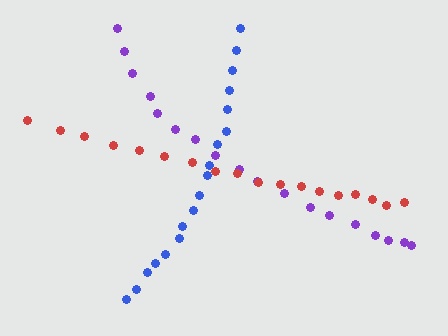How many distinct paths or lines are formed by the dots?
There are 3 distinct paths.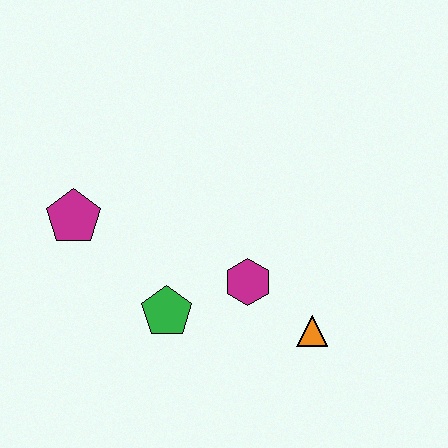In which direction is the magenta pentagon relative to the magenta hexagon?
The magenta pentagon is to the left of the magenta hexagon.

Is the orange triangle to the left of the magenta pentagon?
No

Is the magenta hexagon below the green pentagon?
No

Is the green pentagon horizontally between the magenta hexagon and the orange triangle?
No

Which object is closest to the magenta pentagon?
The green pentagon is closest to the magenta pentagon.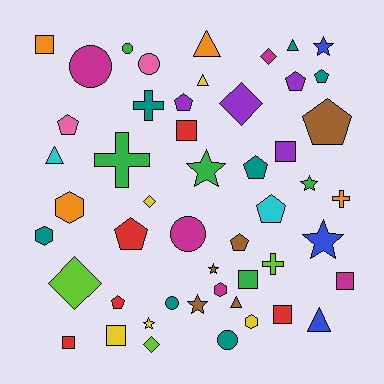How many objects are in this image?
There are 50 objects.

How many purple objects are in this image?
There are 4 purple objects.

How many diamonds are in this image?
There are 5 diamonds.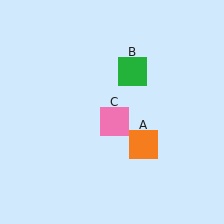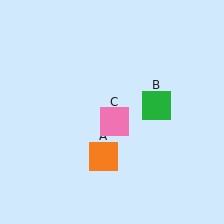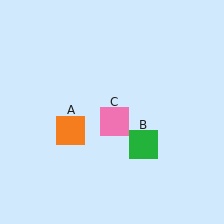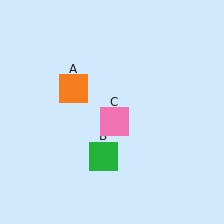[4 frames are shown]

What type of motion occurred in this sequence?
The orange square (object A), green square (object B) rotated clockwise around the center of the scene.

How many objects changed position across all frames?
2 objects changed position: orange square (object A), green square (object B).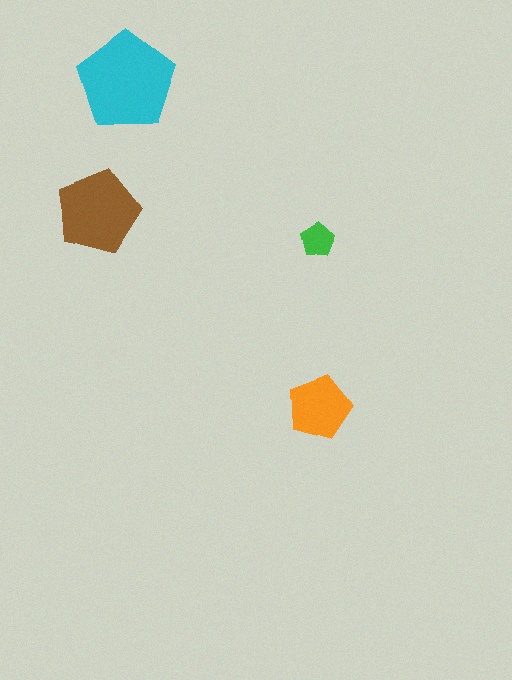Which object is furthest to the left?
The brown pentagon is leftmost.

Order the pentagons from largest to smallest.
the cyan one, the brown one, the orange one, the green one.